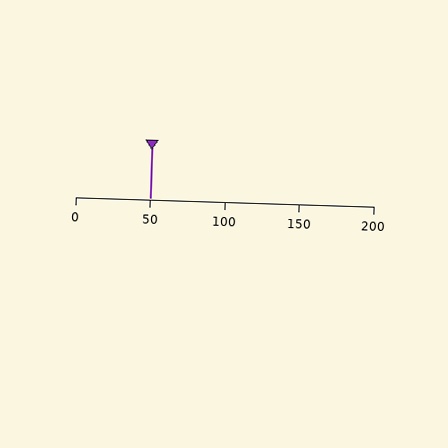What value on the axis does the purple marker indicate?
The marker indicates approximately 50.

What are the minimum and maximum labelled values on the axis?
The axis runs from 0 to 200.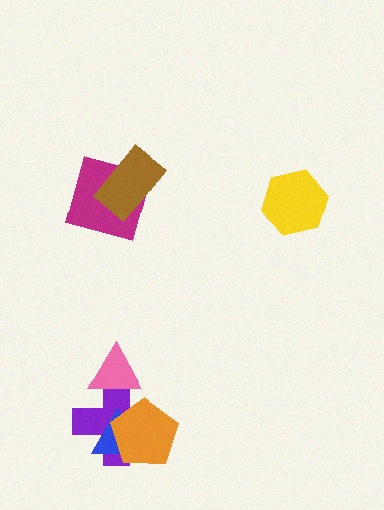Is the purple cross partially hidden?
Yes, it is partially covered by another shape.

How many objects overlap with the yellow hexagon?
0 objects overlap with the yellow hexagon.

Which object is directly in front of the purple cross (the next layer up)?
The blue triangle is directly in front of the purple cross.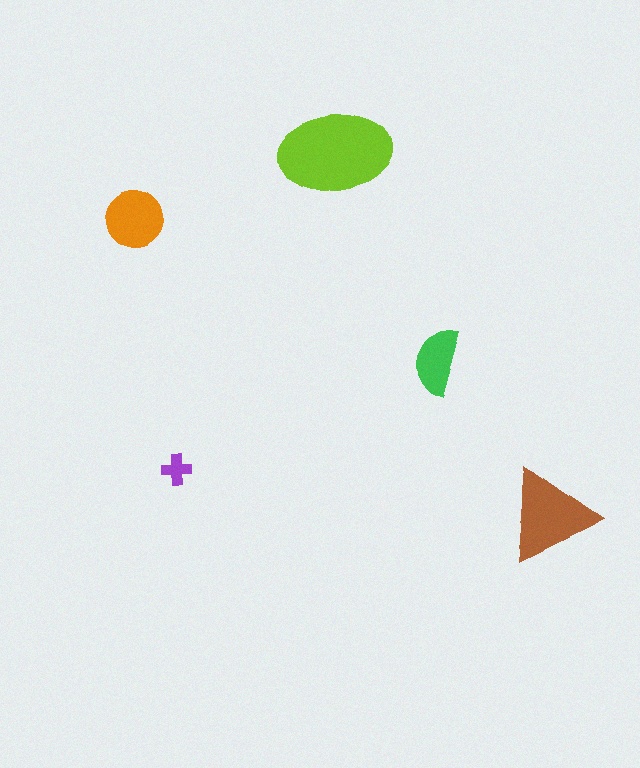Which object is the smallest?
The purple cross.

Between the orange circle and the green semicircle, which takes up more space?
The orange circle.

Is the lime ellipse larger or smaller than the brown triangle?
Larger.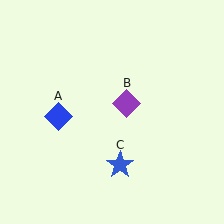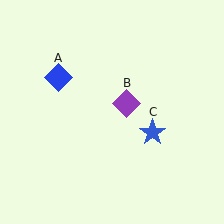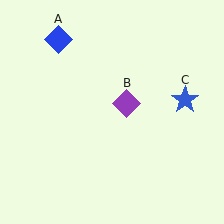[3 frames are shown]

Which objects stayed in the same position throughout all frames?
Purple diamond (object B) remained stationary.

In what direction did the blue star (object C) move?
The blue star (object C) moved up and to the right.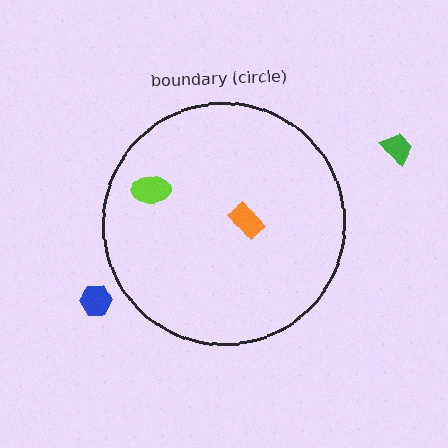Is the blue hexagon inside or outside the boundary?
Outside.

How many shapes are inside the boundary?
2 inside, 2 outside.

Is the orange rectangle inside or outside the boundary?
Inside.